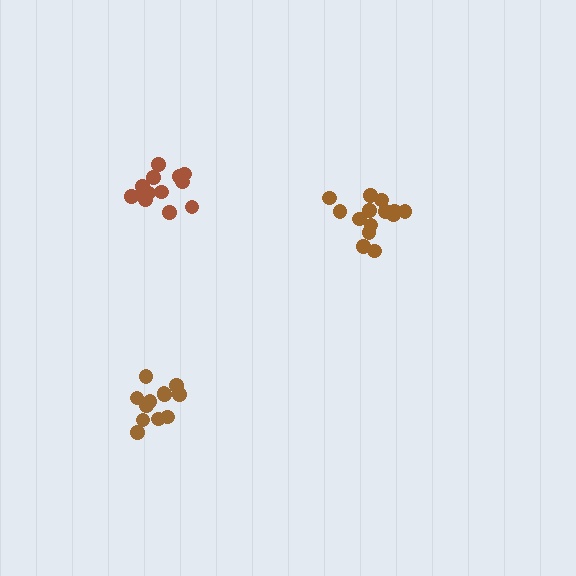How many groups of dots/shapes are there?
There are 3 groups.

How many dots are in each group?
Group 1: 14 dots, Group 2: 12 dots, Group 3: 13 dots (39 total).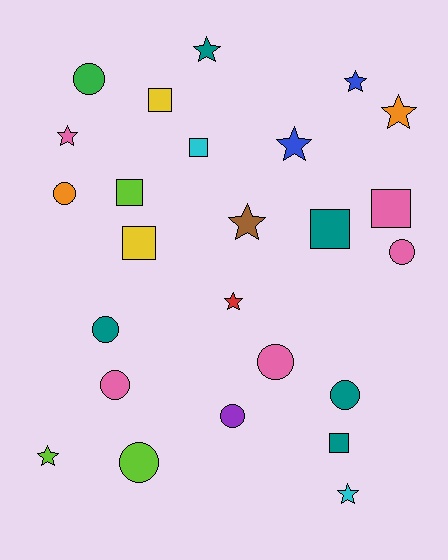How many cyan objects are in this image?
There are 2 cyan objects.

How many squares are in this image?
There are 7 squares.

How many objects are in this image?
There are 25 objects.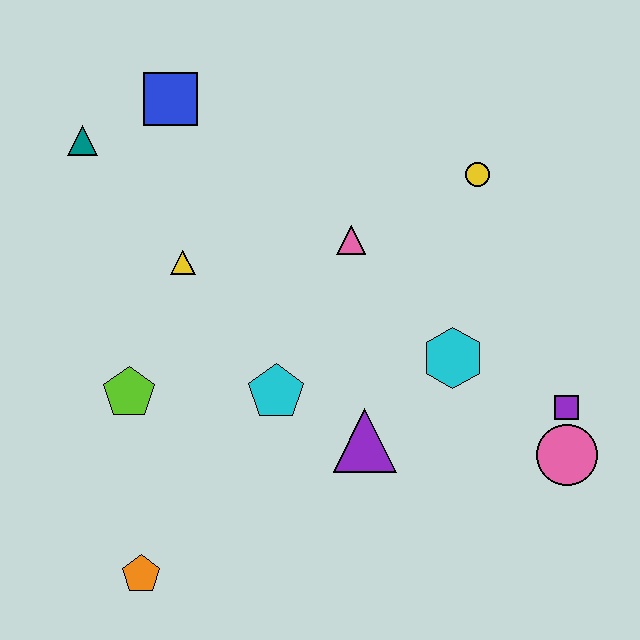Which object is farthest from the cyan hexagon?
The teal triangle is farthest from the cyan hexagon.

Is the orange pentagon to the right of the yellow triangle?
No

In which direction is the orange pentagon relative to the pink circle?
The orange pentagon is to the left of the pink circle.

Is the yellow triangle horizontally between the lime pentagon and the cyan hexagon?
Yes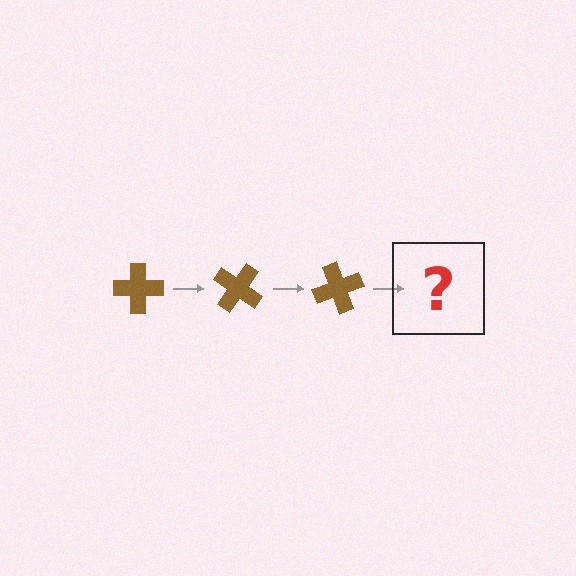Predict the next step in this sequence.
The next step is a brown cross rotated 105 degrees.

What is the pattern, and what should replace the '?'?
The pattern is that the cross rotates 35 degrees each step. The '?' should be a brown cross rotated 105 degrees.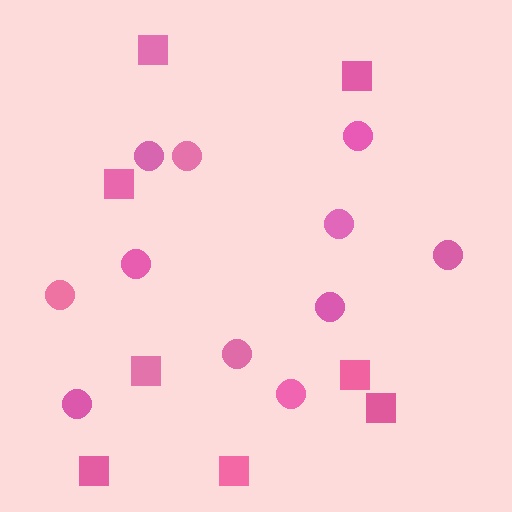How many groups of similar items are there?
There are 2 groups: one group of squares (8) and one group of circles (11).